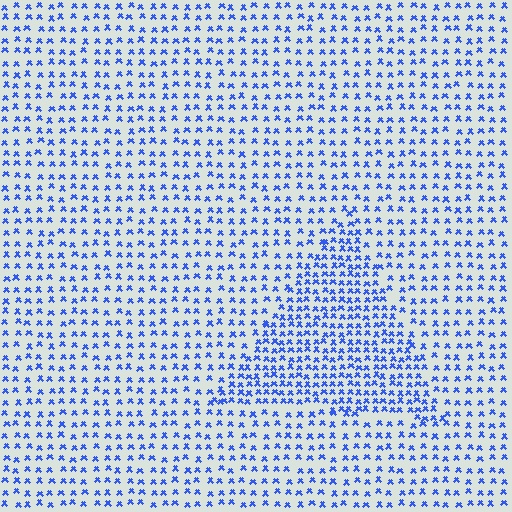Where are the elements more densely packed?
The elements are more densely packed inside the triangle boundary.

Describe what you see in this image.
The image contains small blue elements arranged at two different densities. A triangle-shaped region is visible where the elements are more densely packed than the surrounding area.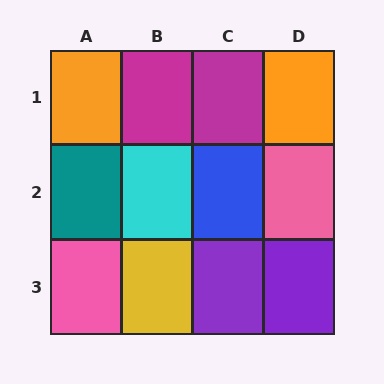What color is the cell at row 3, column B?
Yellow.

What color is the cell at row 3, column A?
Pink.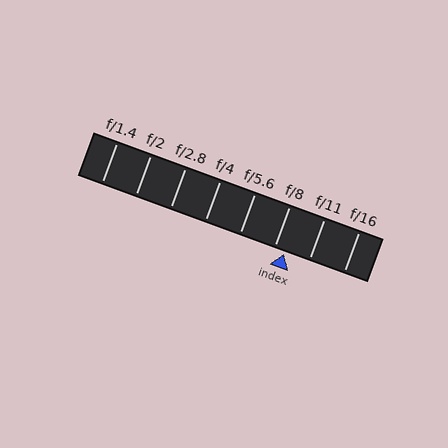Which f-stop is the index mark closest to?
The index mark is closest to f/8.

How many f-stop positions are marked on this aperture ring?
There are 8 f-stop positions marked.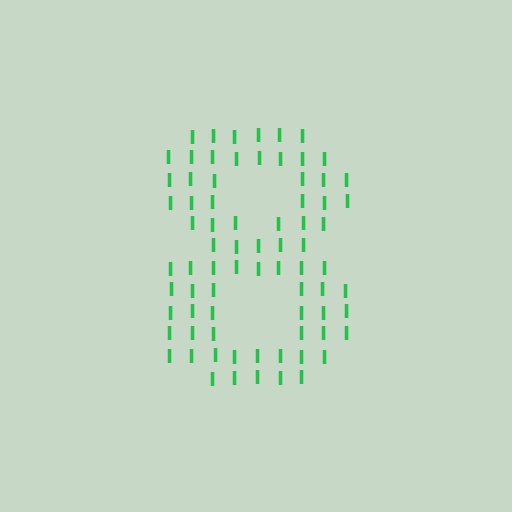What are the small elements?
The small elements are letter I's.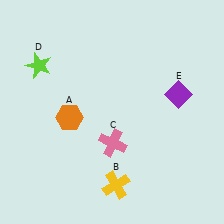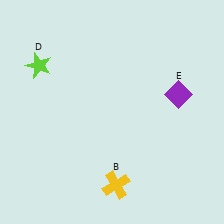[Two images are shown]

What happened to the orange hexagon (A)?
The orange hexagon (A) was removed in Image 2. It was in the bottom-left area of Image 1.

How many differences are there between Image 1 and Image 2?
There are 2 differences between the two images.